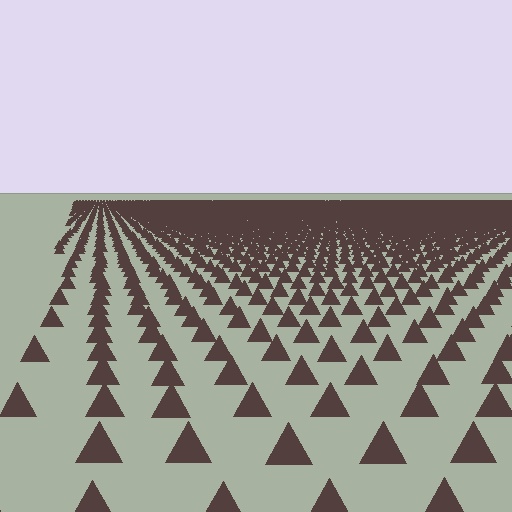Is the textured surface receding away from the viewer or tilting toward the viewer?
The surface is receding away from the viewer. Texture elements get smaller and denser toward the top.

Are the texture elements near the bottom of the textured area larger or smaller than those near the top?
Larger. Near the bottom, elements are closer to the viewer and appear at a bigger on-screen size.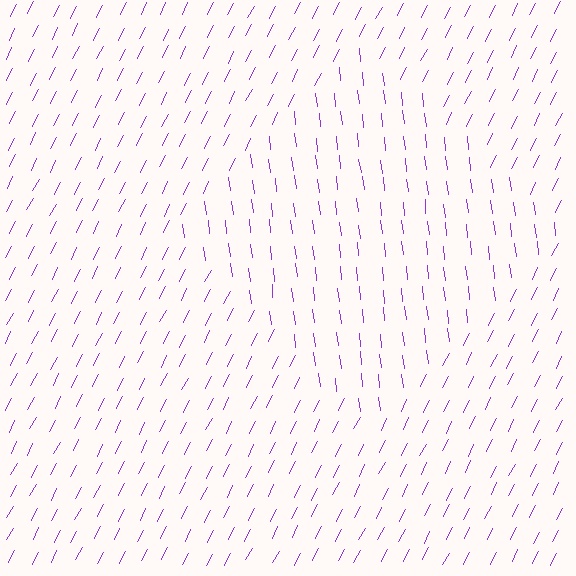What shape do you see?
I see a diamond.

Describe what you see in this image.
The image is filled with small purple line segments. A diamond region in the image has lines oriented differently from the surrounding lines, creating a visible texture boundary.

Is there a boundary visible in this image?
Yes, there is a texture boundary formed by a change in line orientation.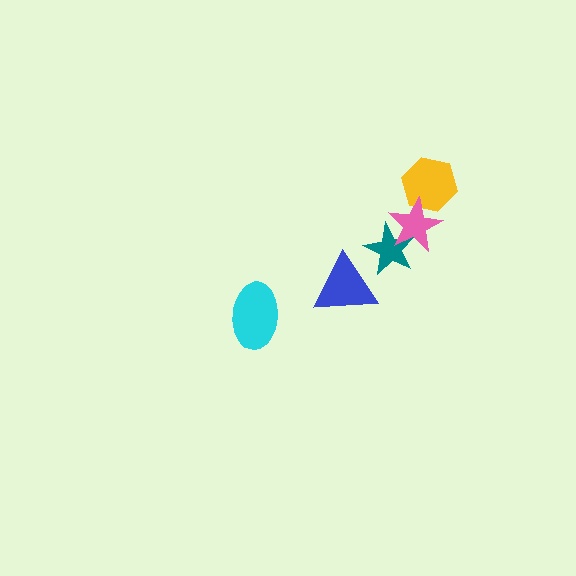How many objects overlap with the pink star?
2 objects overlap with the pink star.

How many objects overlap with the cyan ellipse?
0 objects overlap with the cyan ellipse.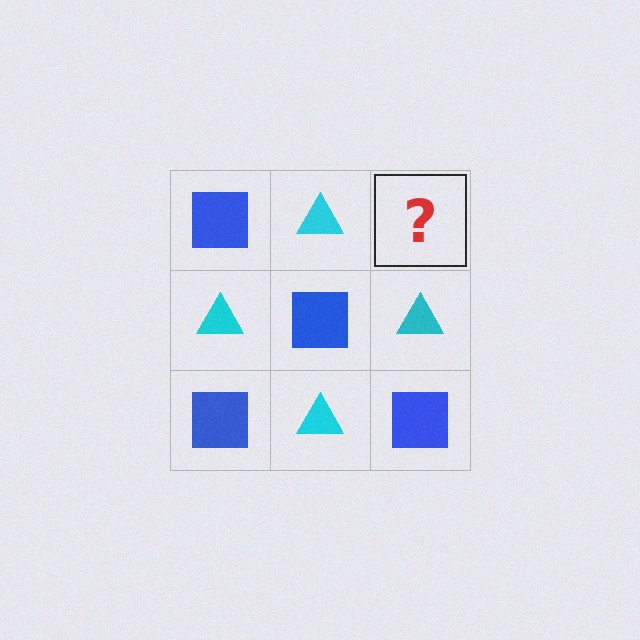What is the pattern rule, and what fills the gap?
The rule is that it alternates blue square and cyan triangle in a checkerboard pattern. The gap should be filled with a blue square.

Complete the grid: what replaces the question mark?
The question mark should be replaced with a blue square.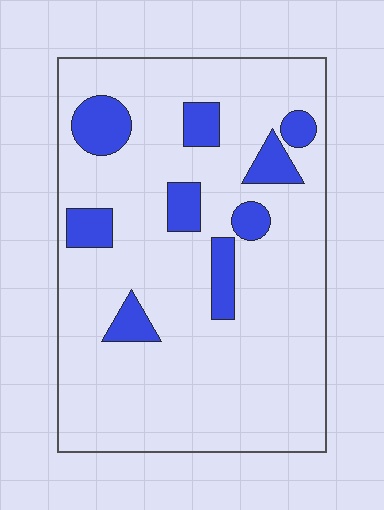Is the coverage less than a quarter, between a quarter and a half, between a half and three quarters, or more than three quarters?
Less than a quarter.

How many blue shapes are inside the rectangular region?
9.